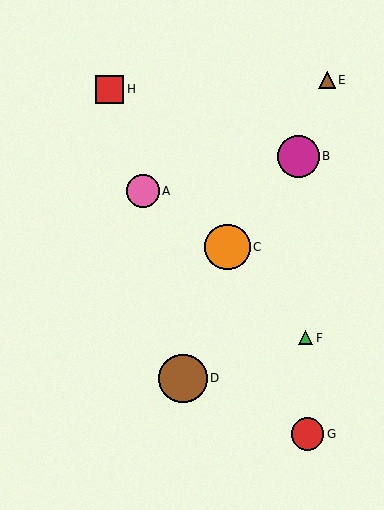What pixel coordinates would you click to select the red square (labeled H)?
Click at (110, 89) to select the red square H.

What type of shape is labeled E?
Shape E is a brown triangle.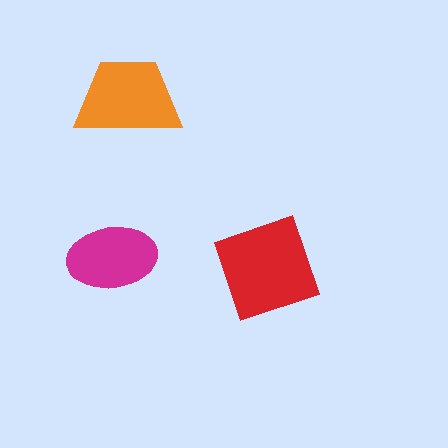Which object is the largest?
The red square.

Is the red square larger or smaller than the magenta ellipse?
Larger.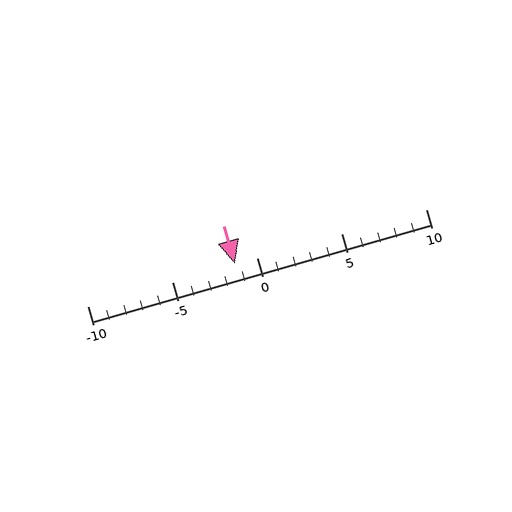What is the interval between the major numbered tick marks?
The major tick marks are spaced 5 units apart.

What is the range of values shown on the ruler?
The ruler shows values from -10 to 10.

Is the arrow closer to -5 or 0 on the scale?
The arrow is closer to 0.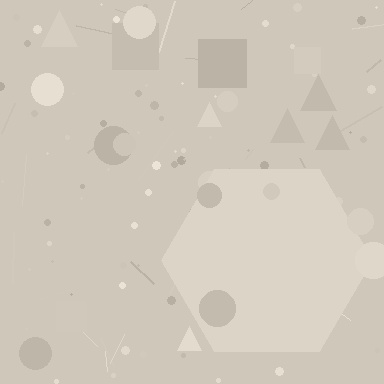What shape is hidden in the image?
A hexagon is hidden in the image.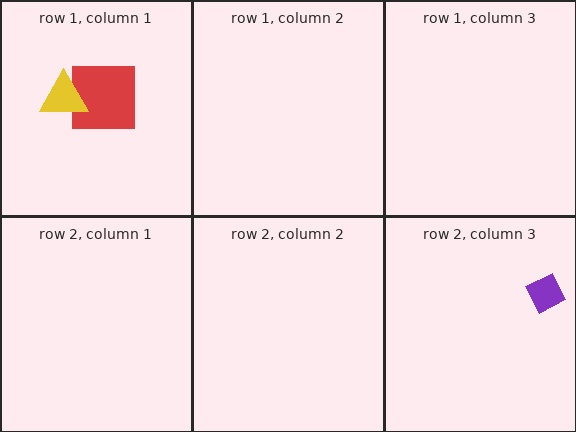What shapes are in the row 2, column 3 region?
The purple diamond.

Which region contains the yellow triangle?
The row 1, column 1 region.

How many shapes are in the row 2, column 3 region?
1.